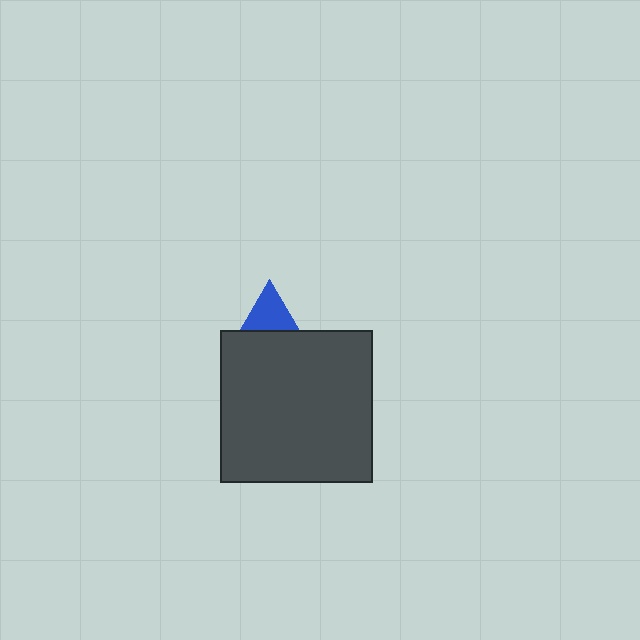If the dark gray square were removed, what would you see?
You would see the complete blue triangle.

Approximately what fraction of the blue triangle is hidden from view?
Roughly 66% of the blue triangle is hidden behind the dark gray square.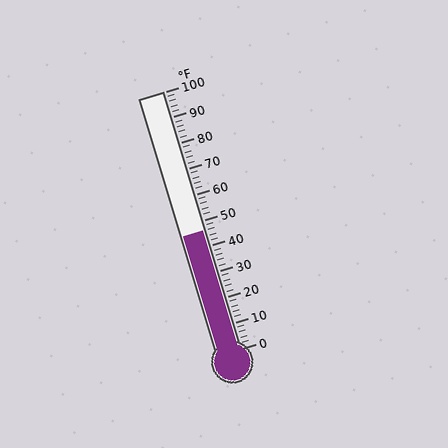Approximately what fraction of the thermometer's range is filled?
The thermometer is filled to approximately 45% of its range.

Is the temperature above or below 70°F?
The temperature is below 70°F.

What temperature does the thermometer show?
The thermometer shows approximately 46°F.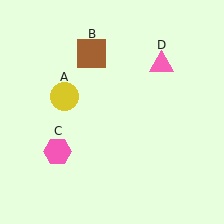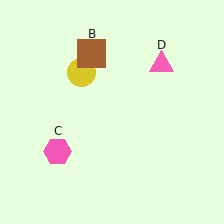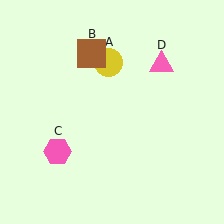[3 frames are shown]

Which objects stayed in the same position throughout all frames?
Brown square (object B) and pink hexagon (object C) and pink triangle (object D) remained stationary.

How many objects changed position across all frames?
1 object changed position: yellow circle (object A).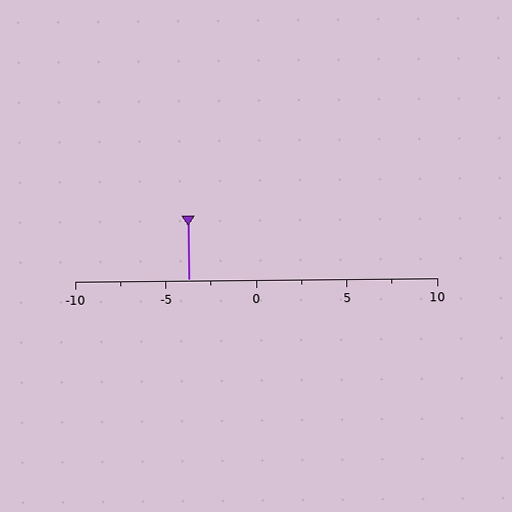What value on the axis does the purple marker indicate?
The marker indicates approximately -3.8.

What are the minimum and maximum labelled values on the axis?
The axis runs from -10 to 10.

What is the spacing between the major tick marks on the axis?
The major ticks are spaced 5 apart.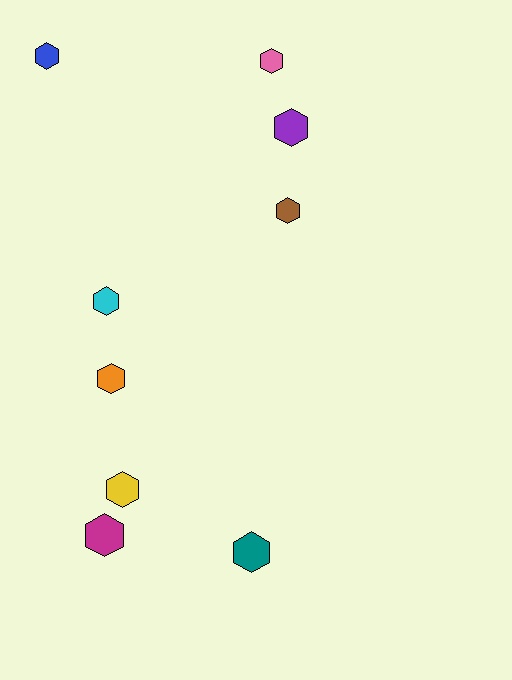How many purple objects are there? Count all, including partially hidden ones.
There is 1 purple object.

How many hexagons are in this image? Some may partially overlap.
There are 9 hexagons.